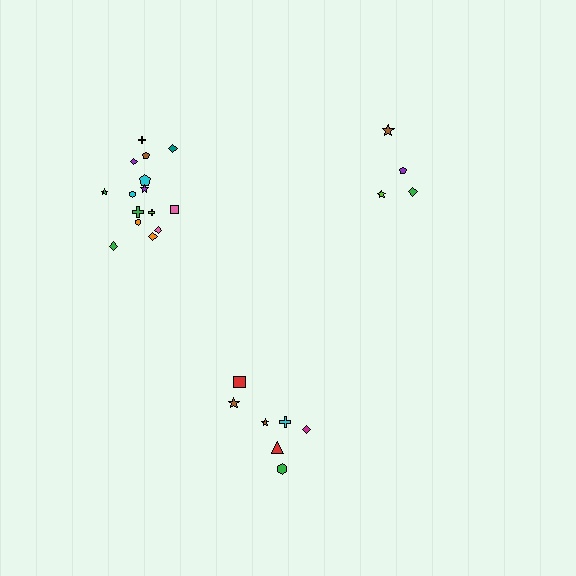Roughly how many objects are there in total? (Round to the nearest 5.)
Roughly 25 objects in total.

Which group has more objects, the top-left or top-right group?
The top-left group.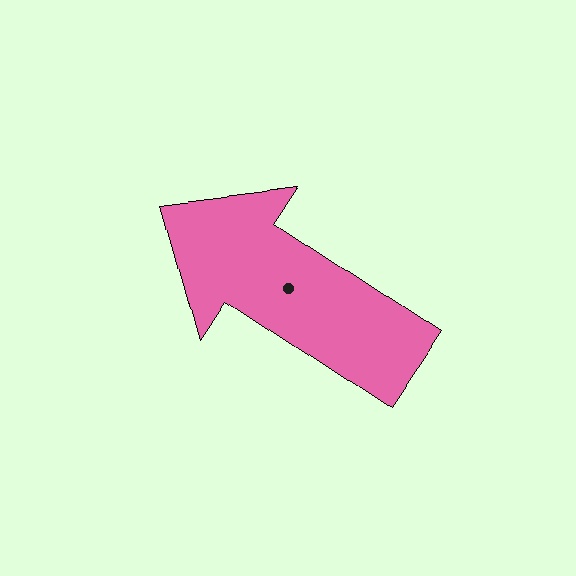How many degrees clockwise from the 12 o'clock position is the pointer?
Approximately 304 degrees.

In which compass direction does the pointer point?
Northwest.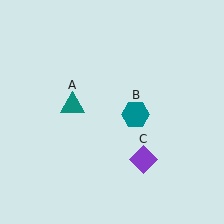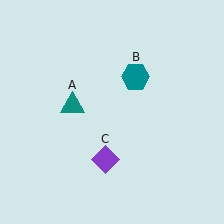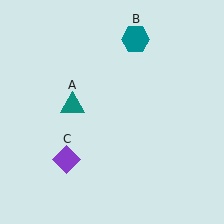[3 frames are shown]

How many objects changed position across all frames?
2 objects changed position: teal hexagon (object B), purple diamond (object C).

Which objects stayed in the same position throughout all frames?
Teal triangle (object A) remained stationary.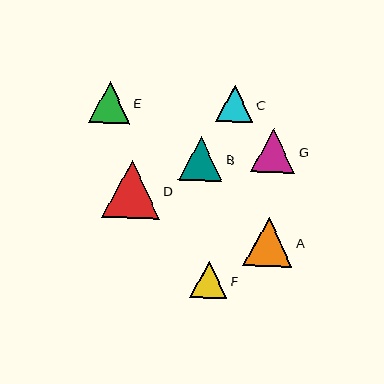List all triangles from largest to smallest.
From largest to smallest: D, A, G, B, E, C, F.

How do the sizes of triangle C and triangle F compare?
Triangle C and triangle F are approximately the same size.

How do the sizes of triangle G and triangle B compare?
Triangle G and triangle B are approximately the same size.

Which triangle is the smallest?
Triangle F is the smallest with a size of approximately 37 pixels.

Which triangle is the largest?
Triangle D is the largest with a size of approximately 58 pixels.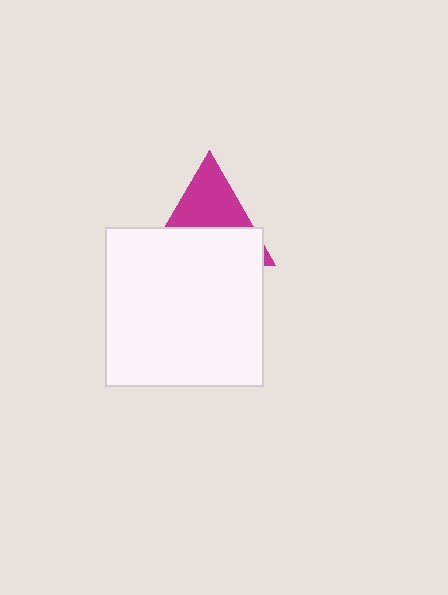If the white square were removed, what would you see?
You would see the complete magenta triangle.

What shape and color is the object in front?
The object in front is a white square.